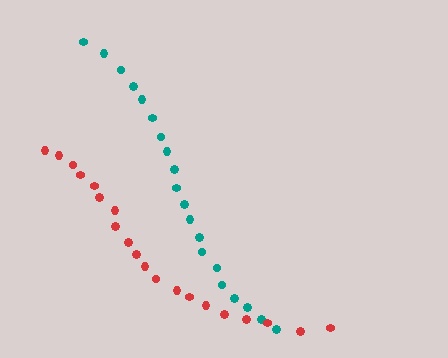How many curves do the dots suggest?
There are 2 distinct paths.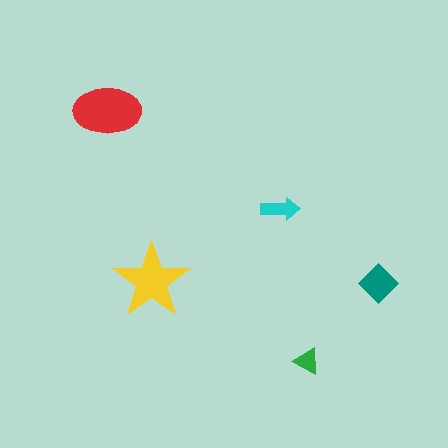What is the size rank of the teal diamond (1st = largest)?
3rd.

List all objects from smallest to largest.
The green triangle, the cyan arrow, the teal diamond, the yellow star, the red ellipse.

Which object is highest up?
The red ellipse is topmost.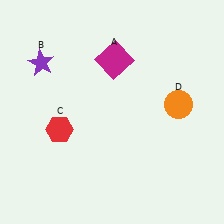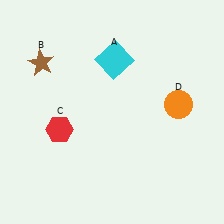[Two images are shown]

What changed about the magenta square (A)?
In Image 1, A is magenta. In Image 2, it changed to cyan.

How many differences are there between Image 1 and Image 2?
There are 2 differences between the two images.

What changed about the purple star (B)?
In Image 1, B is purple. In Image 2, it changed to brown.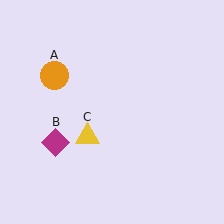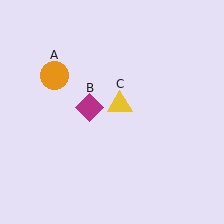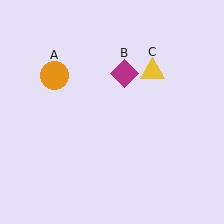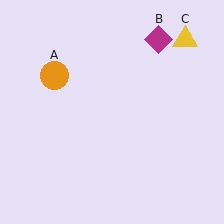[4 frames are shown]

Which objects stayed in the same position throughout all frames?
Orange circle (object A) remained stationary.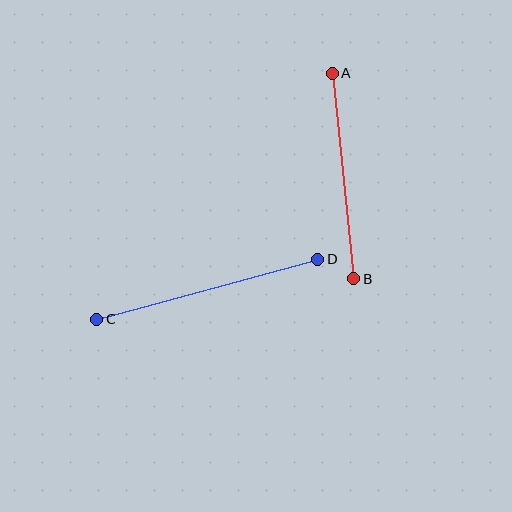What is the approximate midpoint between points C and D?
The midpoint is at approximately (207, 289) pixels.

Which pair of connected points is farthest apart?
Points C and D are farthest apart.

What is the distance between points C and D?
The distance is approximately 229 pixels.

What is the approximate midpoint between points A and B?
The midpoint is at approximately (343, 176) pixels.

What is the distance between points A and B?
The distance is approximately 206 pixels.